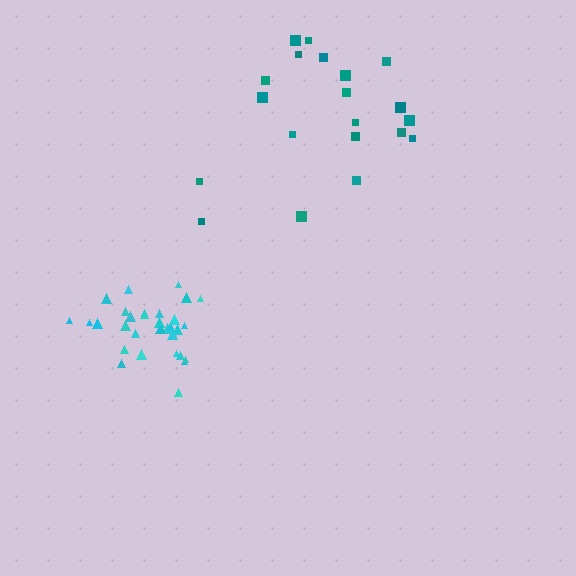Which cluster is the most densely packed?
Cyan.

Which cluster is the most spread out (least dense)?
Teal.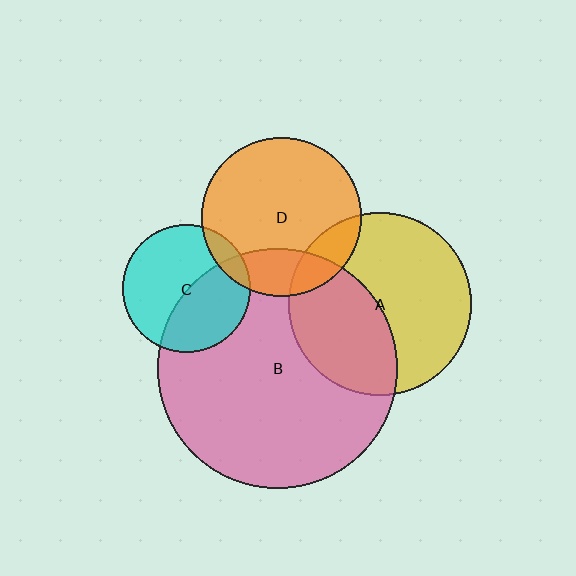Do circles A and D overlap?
Yes.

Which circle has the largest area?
Circle B (pink).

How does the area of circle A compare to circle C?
Approximately 2.0 times.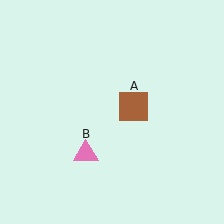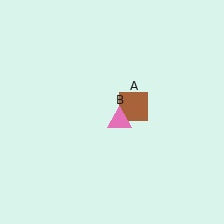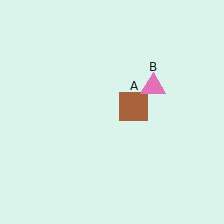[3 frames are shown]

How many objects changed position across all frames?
1 object changed position: pink triangle (object B).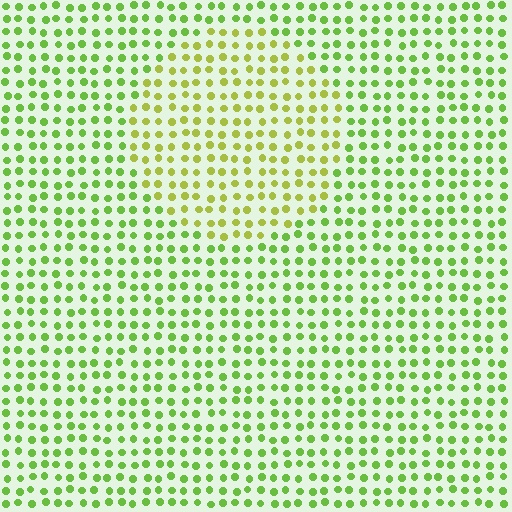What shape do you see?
I see a circle.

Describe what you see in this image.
The image is filled with small lime elements in a uniform arrangement. A circle-shaped region is visible where the elements are tinted to a slightly different hue, forming a subtle color boundary.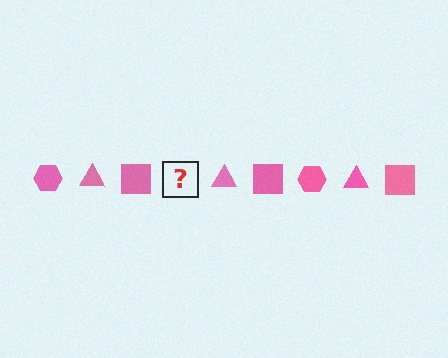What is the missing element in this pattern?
The missing element is a pink hexagon.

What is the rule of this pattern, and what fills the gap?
The rule is that the pattern cycles through hexagon, triangle, square shapes in pink. The gap should be filled with a pink hexagon.